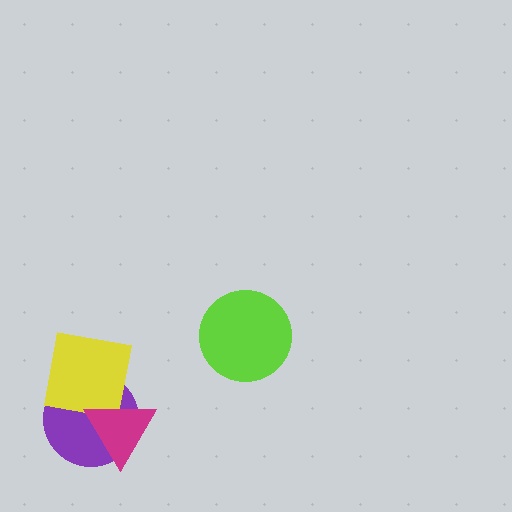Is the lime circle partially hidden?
No, no other shape covers it.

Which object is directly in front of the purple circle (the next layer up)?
The yellow square is directly in front of the purple circle.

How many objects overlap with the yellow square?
2 objects overlap with the yellow square.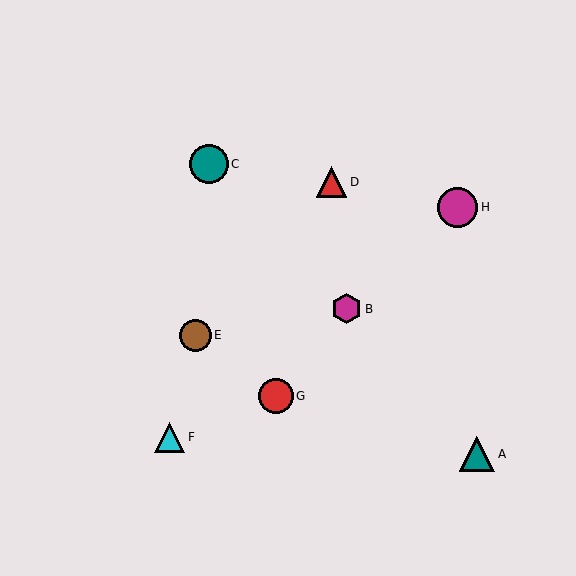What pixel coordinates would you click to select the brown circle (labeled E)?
Click at (196, 335) to select the brown circle E.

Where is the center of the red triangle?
The center of the red triangle is at (332, 182).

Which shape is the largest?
The magenta circle (labeled H) is the largest.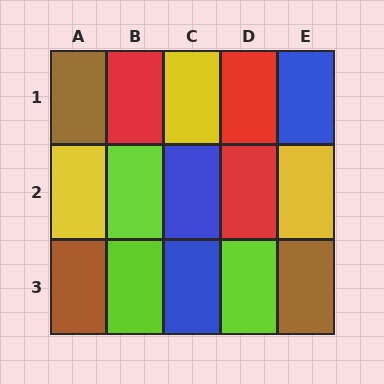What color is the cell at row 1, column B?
Red.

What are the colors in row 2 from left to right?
Yellow, lime, blue, red, yellow.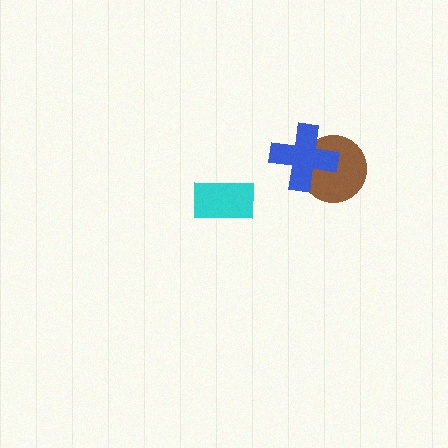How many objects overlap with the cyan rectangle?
0 objects overlap with the cyan rectangle.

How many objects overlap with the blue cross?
1 object overlaps with the blue cross.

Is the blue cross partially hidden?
No, no other shape covers it.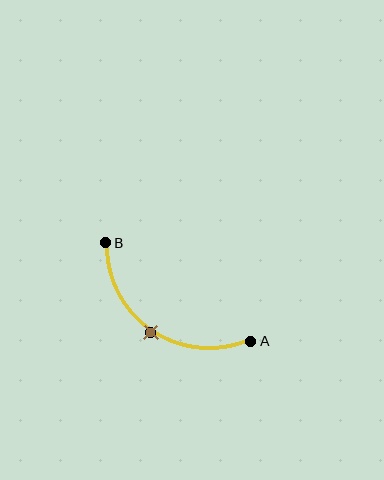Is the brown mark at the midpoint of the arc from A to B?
Yes. The brown mark lies on the arc at equal arc-length from both A and B — it is the arc midpoint.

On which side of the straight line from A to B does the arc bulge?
The arc bulges below and to the left of the straight line connecting A and B.